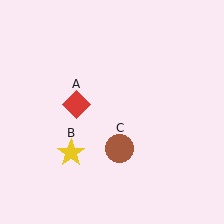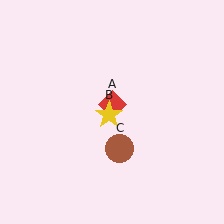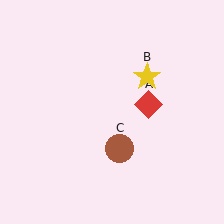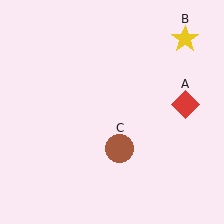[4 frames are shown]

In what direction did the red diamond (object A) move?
The red diamond (object A) moved right.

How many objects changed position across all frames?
2 objects changed position: red diamond (object A), yellow star (object B).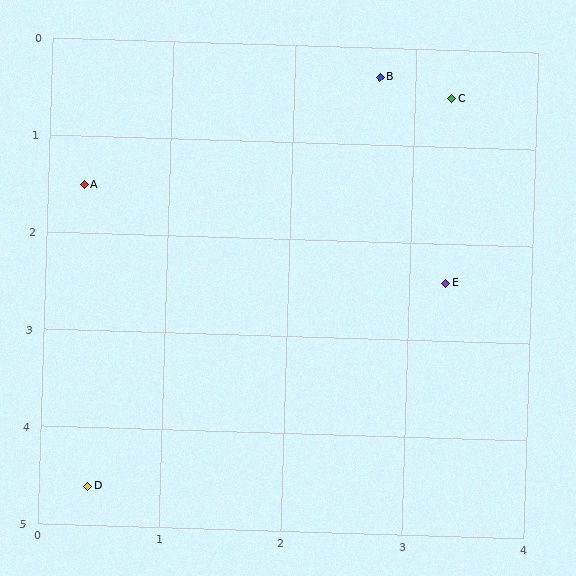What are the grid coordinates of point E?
Point E is at approximately (3.3, 2.4).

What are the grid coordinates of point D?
Point D is at approximately (0.4, 4.6).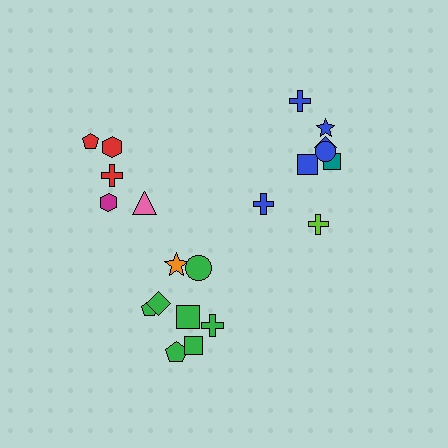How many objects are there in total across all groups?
There are 21 objects.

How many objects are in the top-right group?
There are 8 objects.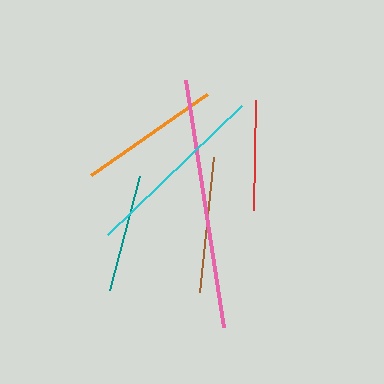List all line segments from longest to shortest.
From longest to shortest: pink, cyan, orange, brown, teal, red.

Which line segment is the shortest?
The red line is the shortest at approximately 110 pixels.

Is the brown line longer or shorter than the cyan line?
The cyan line is longer than the brown line.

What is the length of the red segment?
The red segment is approximately 110 pixels long.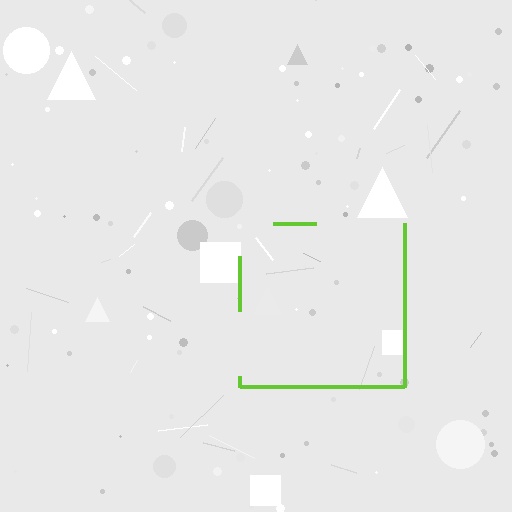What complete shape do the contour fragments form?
The contour fragments form a square.